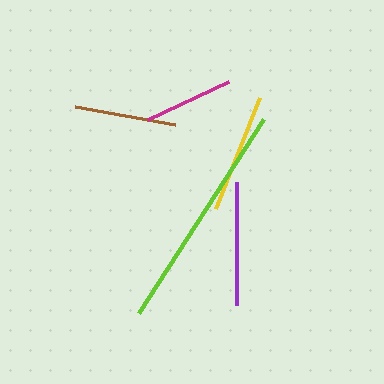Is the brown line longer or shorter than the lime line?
The lime line is longer than the brown line.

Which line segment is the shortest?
The magenta line is the shortest at approximately 90 pixels.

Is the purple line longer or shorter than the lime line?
The lime line is longer than the purple line.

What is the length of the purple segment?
The purple segment is approximately 123 pixels long.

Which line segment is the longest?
The lime line is the longest at approximately 230 pixels.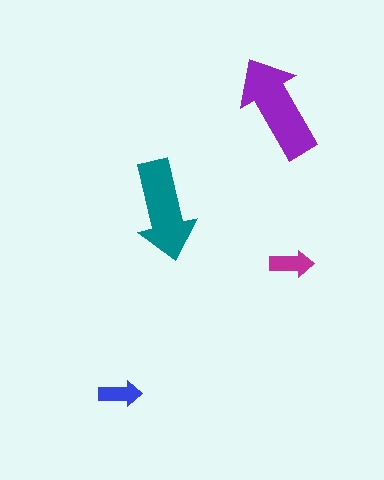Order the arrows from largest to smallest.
the purple one, the teal one, the magenta one, the blue one.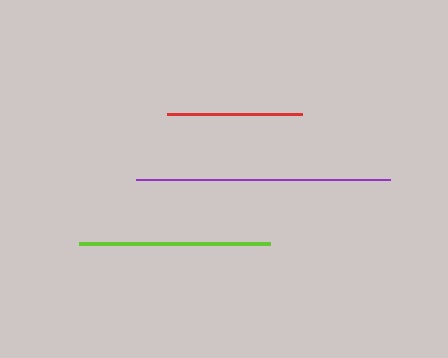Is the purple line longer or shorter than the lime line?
The purple line is longer than the lime line.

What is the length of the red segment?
The red segment is approximately 135 pixels long.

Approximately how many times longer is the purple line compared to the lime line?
The purple line is approximately 1.3 times the length of the lime line.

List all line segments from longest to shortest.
From longest to shortest: purple, lime, red.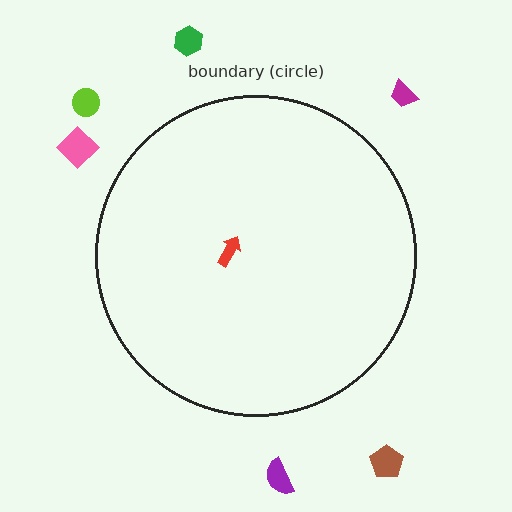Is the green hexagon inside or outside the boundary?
Outside.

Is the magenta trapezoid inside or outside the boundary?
Outside.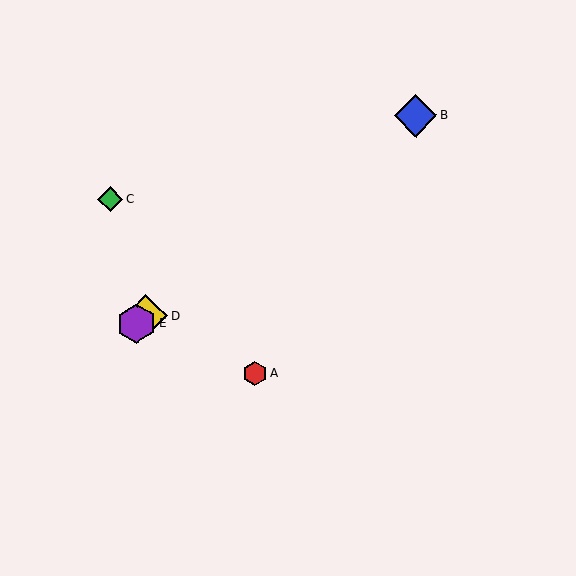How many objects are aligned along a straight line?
3 objects (B, D, E) are aligned along a straight line.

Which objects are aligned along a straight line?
Objects B, D, E are aligned along a straight line.